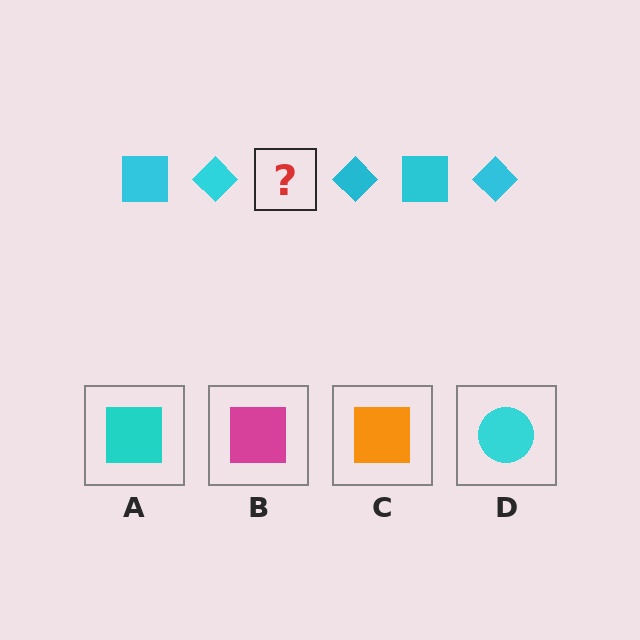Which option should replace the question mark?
Option A.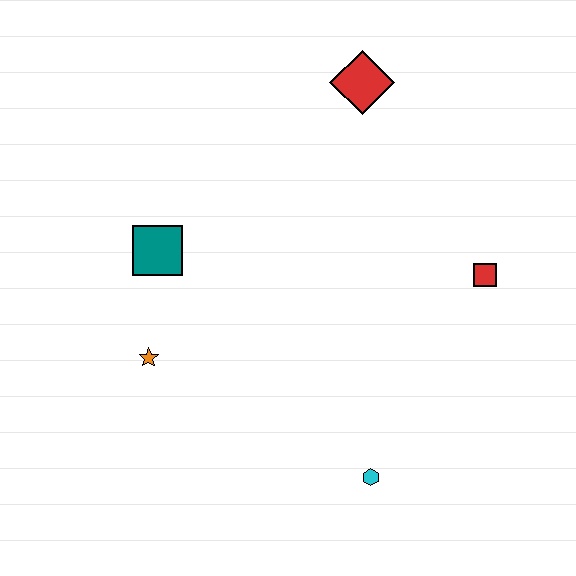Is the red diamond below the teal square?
No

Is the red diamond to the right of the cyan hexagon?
No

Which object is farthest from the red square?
The orange star is farthest from the red square.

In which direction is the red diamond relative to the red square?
The red diamond is above the red square.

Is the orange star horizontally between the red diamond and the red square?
No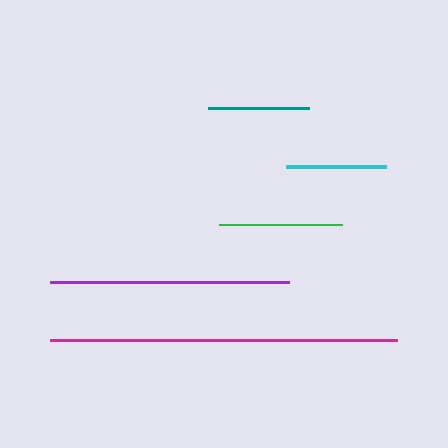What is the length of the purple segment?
The purple segment is approximately 238 pixels long.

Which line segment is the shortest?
The cyan line is the shortest at approximately 101 pixels.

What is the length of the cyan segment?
The cyan segment is approximately 101 pixels long.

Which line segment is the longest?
The magenta line is the longest at approximately 347 pixels.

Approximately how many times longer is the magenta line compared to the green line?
The magenta line is approximately 2.8 times the length of the green line.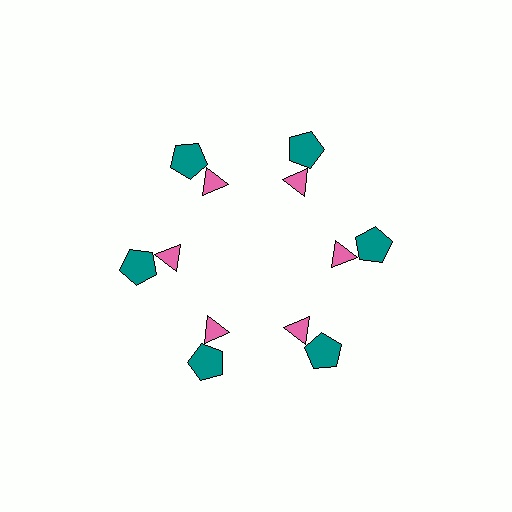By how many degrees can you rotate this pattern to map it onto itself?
The pattern maps onto itself every 60 degrees of rotation.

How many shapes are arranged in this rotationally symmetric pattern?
There are 12 shapes, arranged in 6 groups of 2.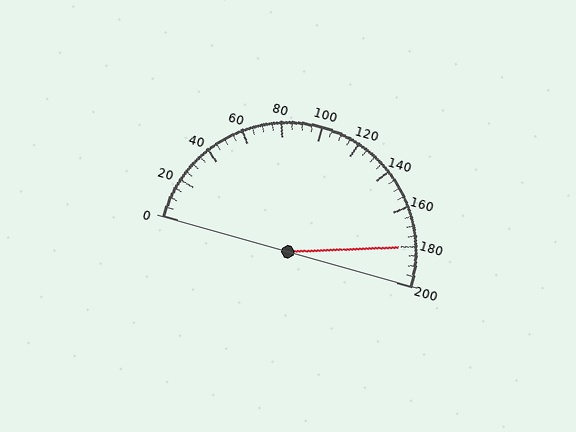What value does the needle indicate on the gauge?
The needle indicates approximately 180.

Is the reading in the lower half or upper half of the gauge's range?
The reading is in the upper half of the range (0 to 200).